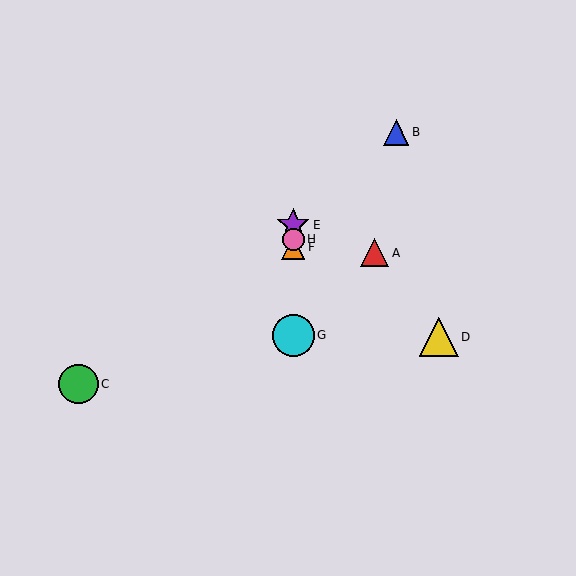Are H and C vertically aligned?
No, H is at x≈293 and C is at x≈78.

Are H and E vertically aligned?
Yes, both are at x≈293.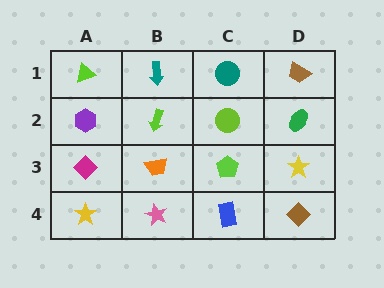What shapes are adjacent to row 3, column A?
A purple hexagon (row 2, column A), a yellow star (row 4, column A), an orange trapezoid (row 3, column B).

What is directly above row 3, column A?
A purple hexagon.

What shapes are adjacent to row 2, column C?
A teal circle (row 1, column C), a lime pentagon (row 3, column C), a lime arrow (row 2, column B), a green ellipse (row 2, column D).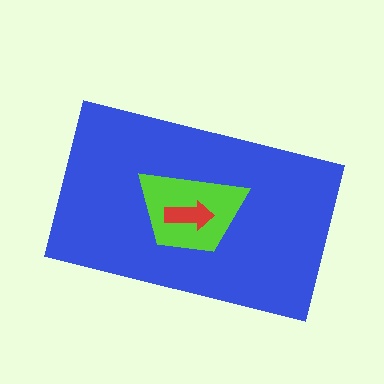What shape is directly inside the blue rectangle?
The lime trapezoid.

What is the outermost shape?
The blue rectangle.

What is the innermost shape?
The red arrow.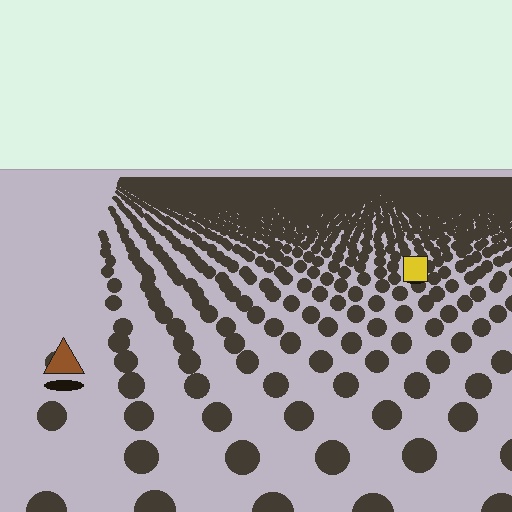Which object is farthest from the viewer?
The yellow square is farthest from the viewer. It appears smaller and the ground texture around it is denser.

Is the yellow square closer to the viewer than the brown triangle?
No. The brown triangle is closer — you can tell from the texture gradient: the ground texture is coarser near it.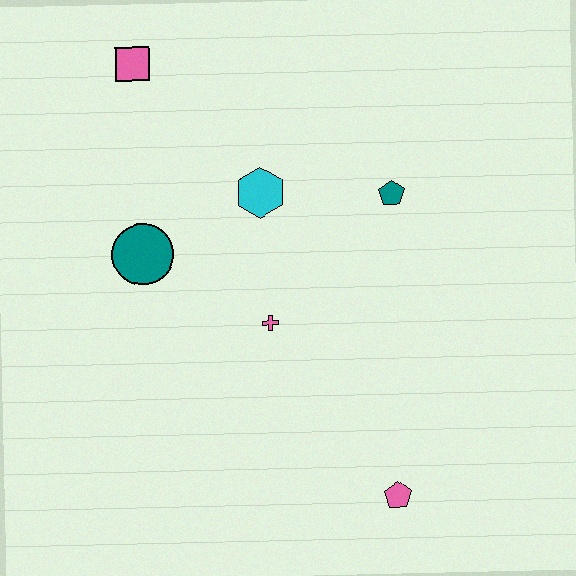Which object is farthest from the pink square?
The pink pentagon is farthest from the pink square.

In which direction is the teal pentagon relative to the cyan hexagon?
The teal pentagon is to the right of the cyan hexagon.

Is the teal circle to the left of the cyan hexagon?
Yes